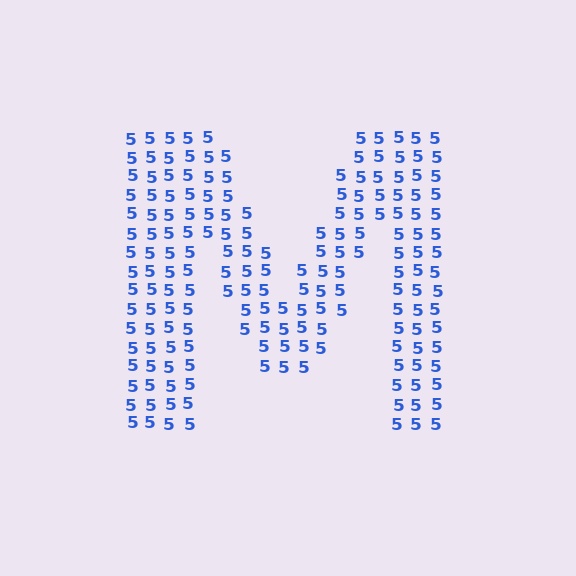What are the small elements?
The small elements are digit 5's.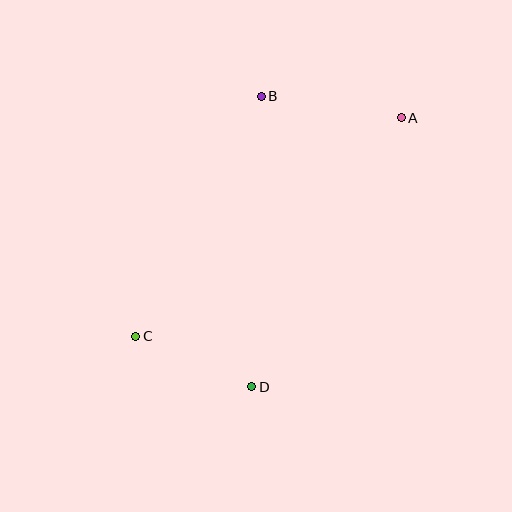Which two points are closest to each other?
Points C and D are closest to each other.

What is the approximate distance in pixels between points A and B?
The distance between A and B is approximately 142 pixels.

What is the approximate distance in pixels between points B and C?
The distance between B and C is approximately 271 pixels.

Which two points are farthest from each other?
Points A and C are farthest from each other.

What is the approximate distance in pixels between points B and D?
The distance between B and D is approximately 291 pixels.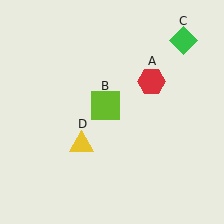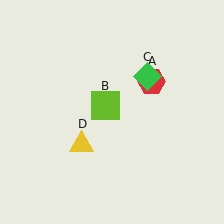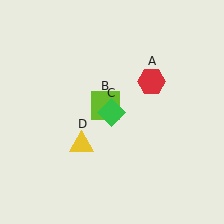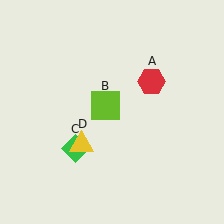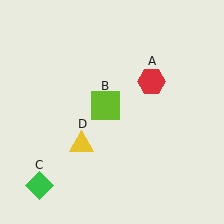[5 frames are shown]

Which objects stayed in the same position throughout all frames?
Red hexagon (object A) and lime square (object B) and yellow triangle (object D) remained stationary.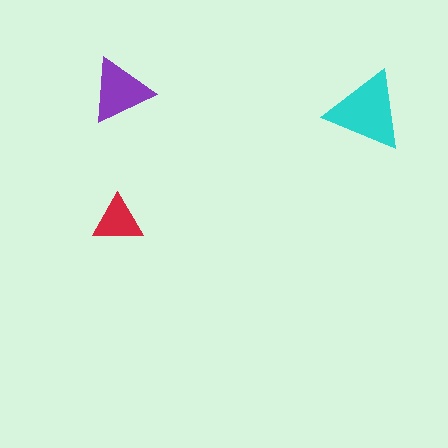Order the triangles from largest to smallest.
the cyan one, the purple one, the red one.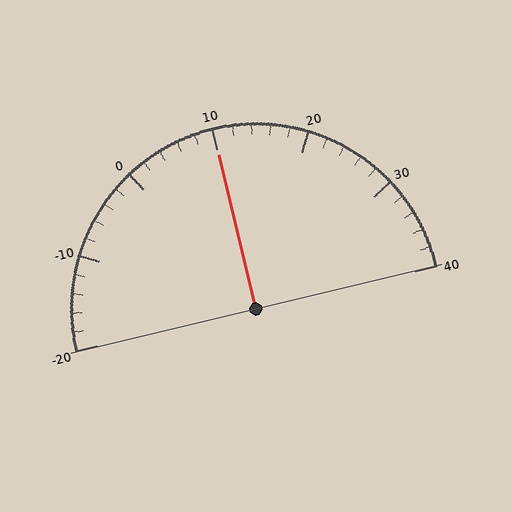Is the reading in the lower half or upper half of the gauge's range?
The reading is in the upper half of the range (-20 to 40).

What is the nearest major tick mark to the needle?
The nearest major tick mark is 10.